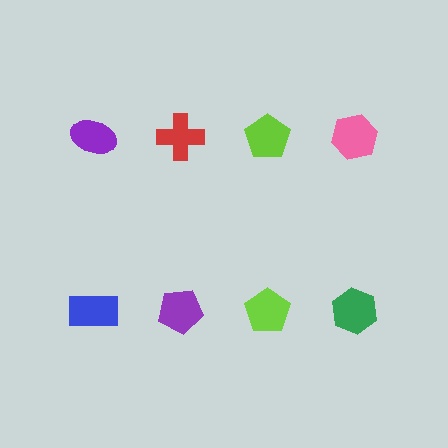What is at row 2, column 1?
A blue rectangle.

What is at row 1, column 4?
A pink hexagon.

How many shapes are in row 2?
4 shapes.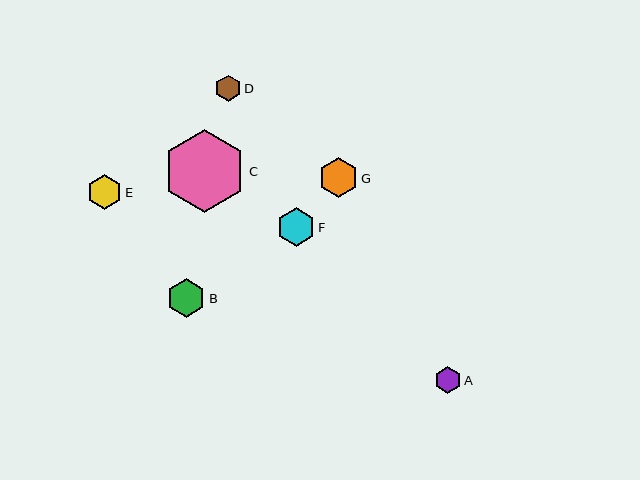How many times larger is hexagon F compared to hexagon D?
Hexagon F is approximately 1.5 times the size of hexagon D.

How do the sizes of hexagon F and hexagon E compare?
Hexagon F and hexagon E are approximately the same size.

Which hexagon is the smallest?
Hexagon D is the smallest with a size of approximately 26 pixels.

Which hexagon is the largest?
Hexagon C is the largest with a size of approximately 83 pixels.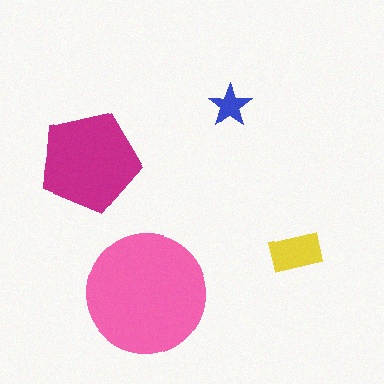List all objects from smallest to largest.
The blue star, the yellow rectangle, the magenta pentagon, the pink circle.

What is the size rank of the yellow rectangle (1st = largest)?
3rd.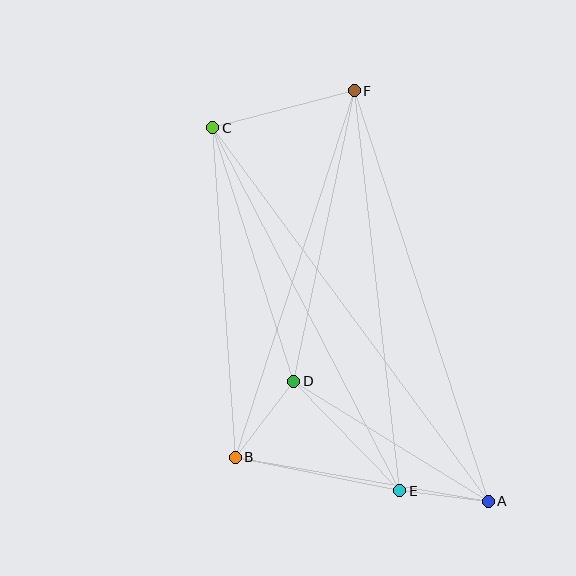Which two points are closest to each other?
Points A and E are closest to each other.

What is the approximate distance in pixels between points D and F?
The distance between D and F is approximately 297 pixels.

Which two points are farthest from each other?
Points A and C are farthest from each other.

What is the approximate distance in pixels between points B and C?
The distance between B and C is approximately 330 pixels.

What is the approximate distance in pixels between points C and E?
The distance between C and E is approximately 408 pixels.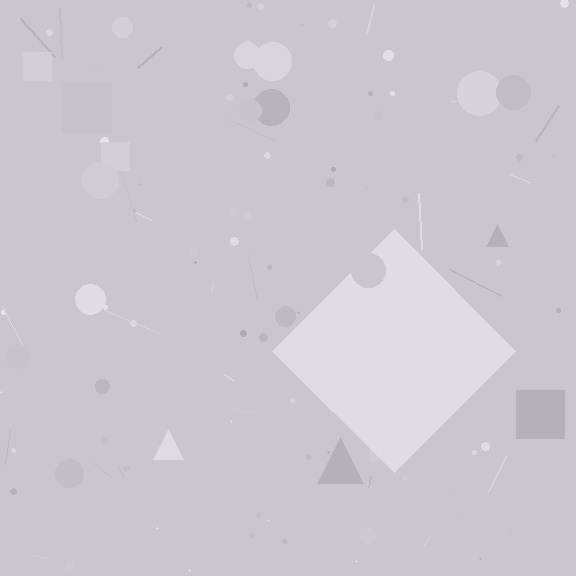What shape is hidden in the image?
A diamond is hidden in the image.